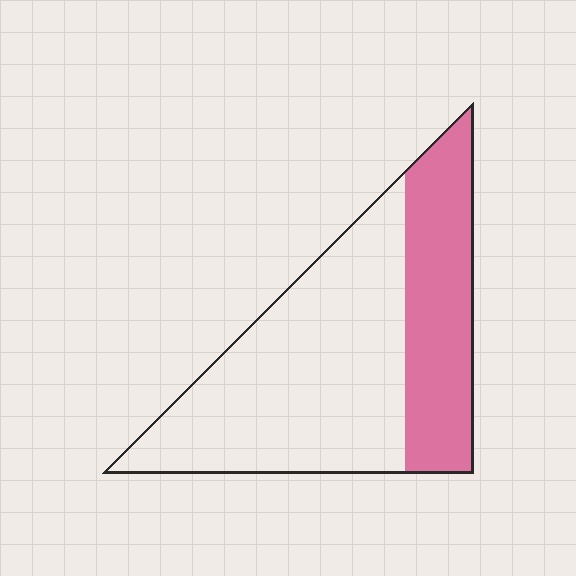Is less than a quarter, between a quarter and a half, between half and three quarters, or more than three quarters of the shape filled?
Between a quarter and a half.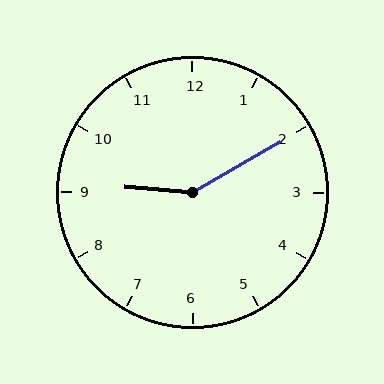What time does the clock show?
9:10.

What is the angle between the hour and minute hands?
Approximately 145 degrees.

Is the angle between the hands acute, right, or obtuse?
It is obtuse.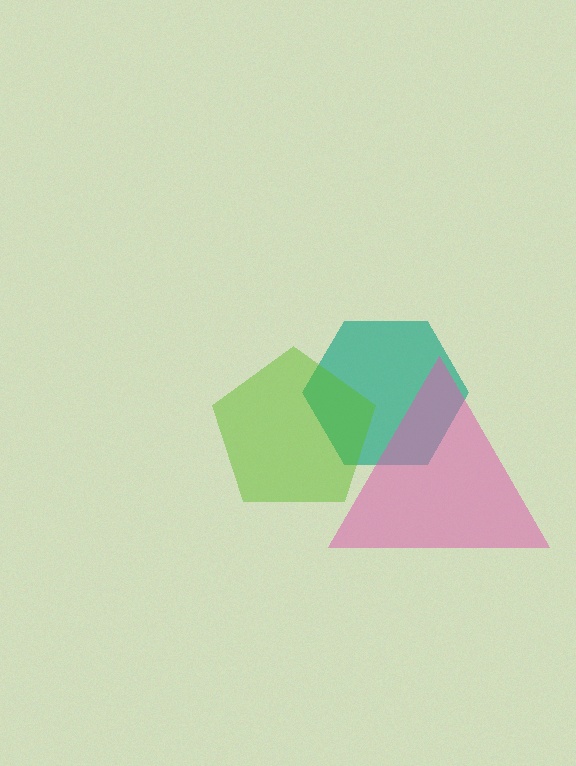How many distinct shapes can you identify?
There are 3 distinct shapes: a teal hexagon, a pink triangle, a lime pentagon.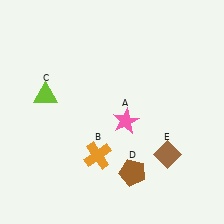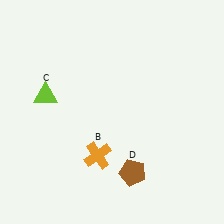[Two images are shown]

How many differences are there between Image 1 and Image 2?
There are 2 differences between the two images.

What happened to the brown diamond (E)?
The brown diamond (E) was removed in Image 2. It was in the bottom-right area of Image 1.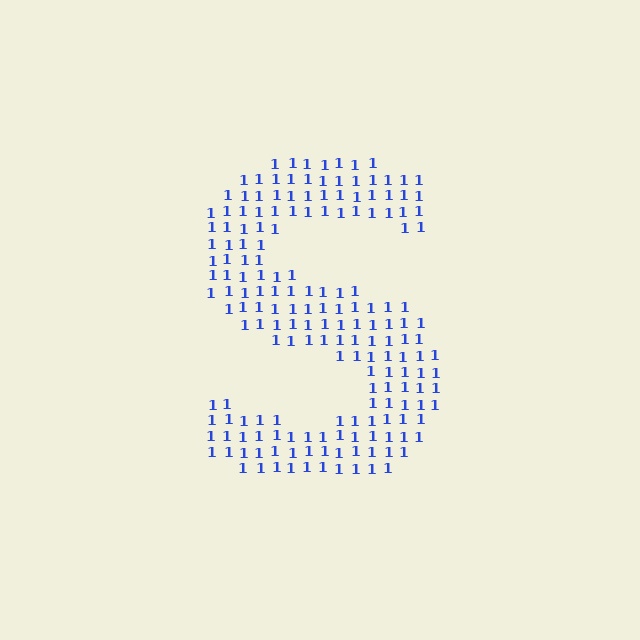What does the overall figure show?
The overall figure shows the letter S.